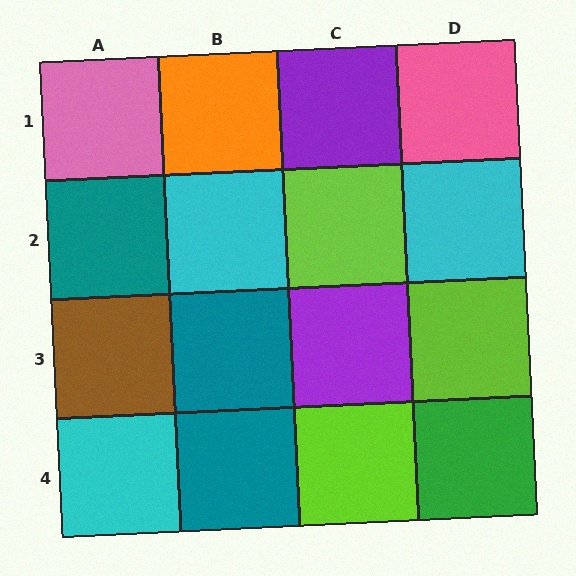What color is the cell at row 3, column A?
Brown.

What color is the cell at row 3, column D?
Lime.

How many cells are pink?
2 cells are pink.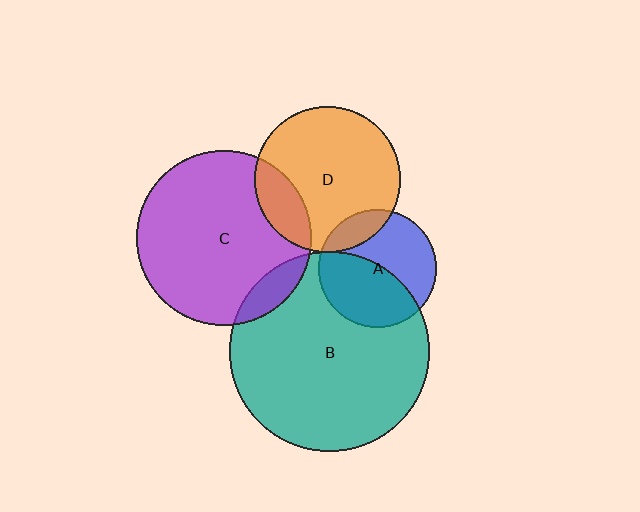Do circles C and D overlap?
Yes.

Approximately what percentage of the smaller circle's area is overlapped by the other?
Approximately 20%.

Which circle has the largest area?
Circle B (teal).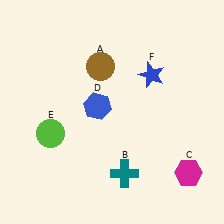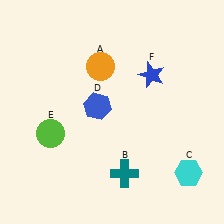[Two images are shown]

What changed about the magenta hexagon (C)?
In Image 1, C is magenta. In Image 2, it changed to cyan.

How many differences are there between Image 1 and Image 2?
There are 2 differences between the two images.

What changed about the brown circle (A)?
In Image 1, A is brown. In Image 2, it changed to orange.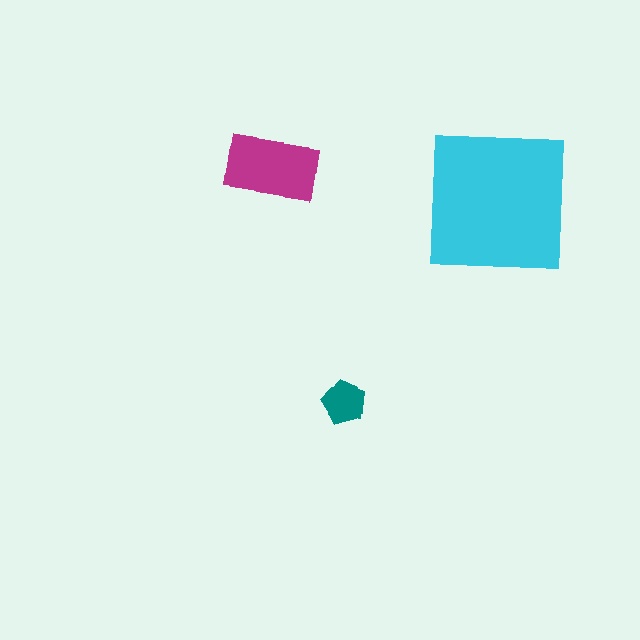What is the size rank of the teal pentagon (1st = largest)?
3rd.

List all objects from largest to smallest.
The cyan square, the magenta rectangle, the teal pentagon.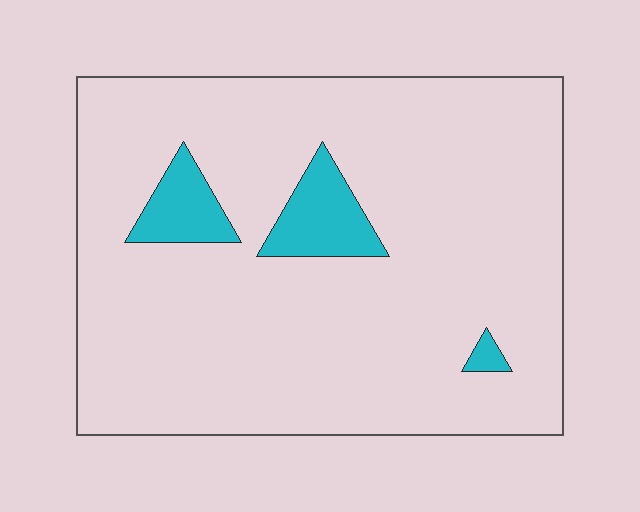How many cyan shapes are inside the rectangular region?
3.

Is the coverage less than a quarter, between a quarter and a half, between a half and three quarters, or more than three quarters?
Less than a quarter.